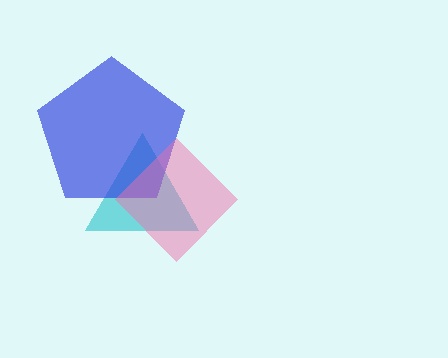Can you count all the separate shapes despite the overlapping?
Yes, there are 3 separate shapes.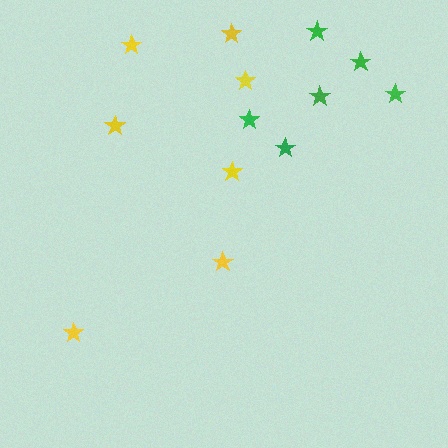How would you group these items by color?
There are 2 groups: one group of yellow stars (7) and one group of green stars (6).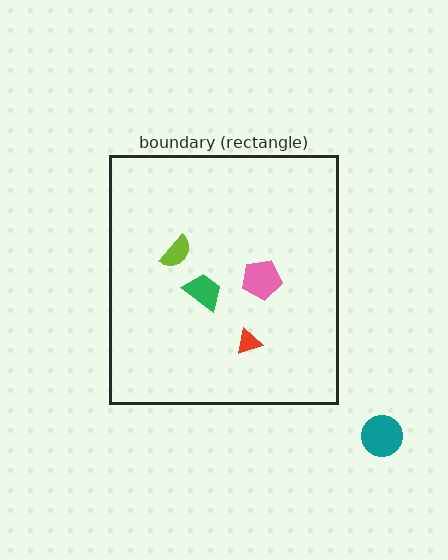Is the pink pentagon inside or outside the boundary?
Inside.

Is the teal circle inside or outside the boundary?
Outside.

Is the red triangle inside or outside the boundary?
Inside.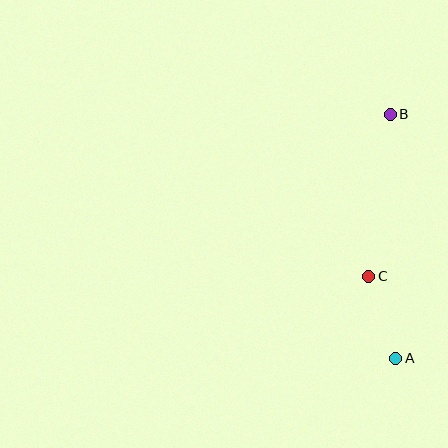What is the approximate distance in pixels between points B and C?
The distance between B and C is approximately 163 pixels.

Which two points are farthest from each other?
Points A and B are farthest from each other.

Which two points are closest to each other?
Points A and C are closest to each other.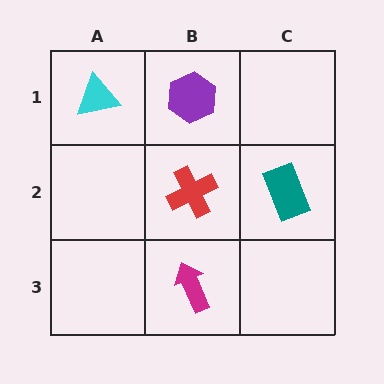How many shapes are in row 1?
2 shapes.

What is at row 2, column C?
A teal rectangle.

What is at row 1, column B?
A purple hexagon.